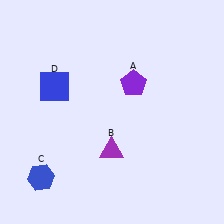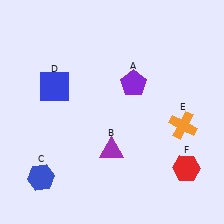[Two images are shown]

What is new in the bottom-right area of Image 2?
A red hexagon (F) was added in the bottom-right area of Image 2.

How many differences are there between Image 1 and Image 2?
There are 2 differences between the two images.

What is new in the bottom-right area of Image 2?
An orange cross (E) was added in the bottom-right area of Image 2.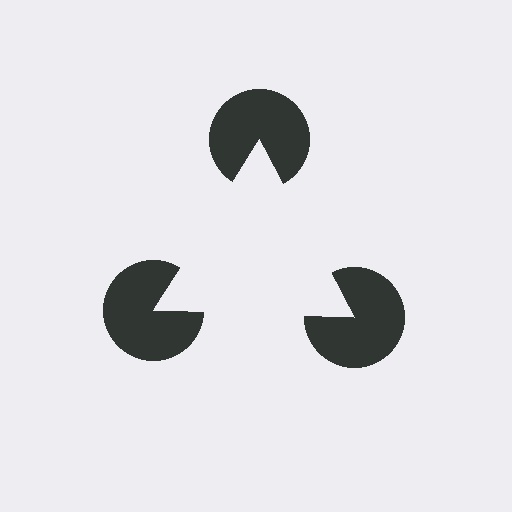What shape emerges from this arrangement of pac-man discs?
An illusory triangle — its edges are inferred from the aligned wedge cuts in the pac-man discs, not physically drawn.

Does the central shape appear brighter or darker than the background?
It typically appears slightly brighter than the background, even though no actual brightness change is drawn.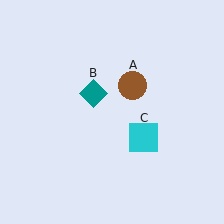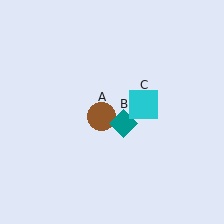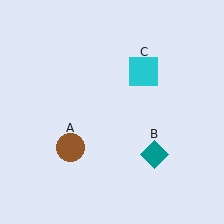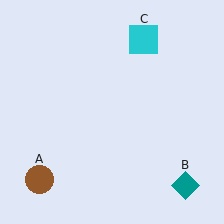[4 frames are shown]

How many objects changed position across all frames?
3 objects changed position: brown circle (object A), teal diamond (object B), cyan square (object C).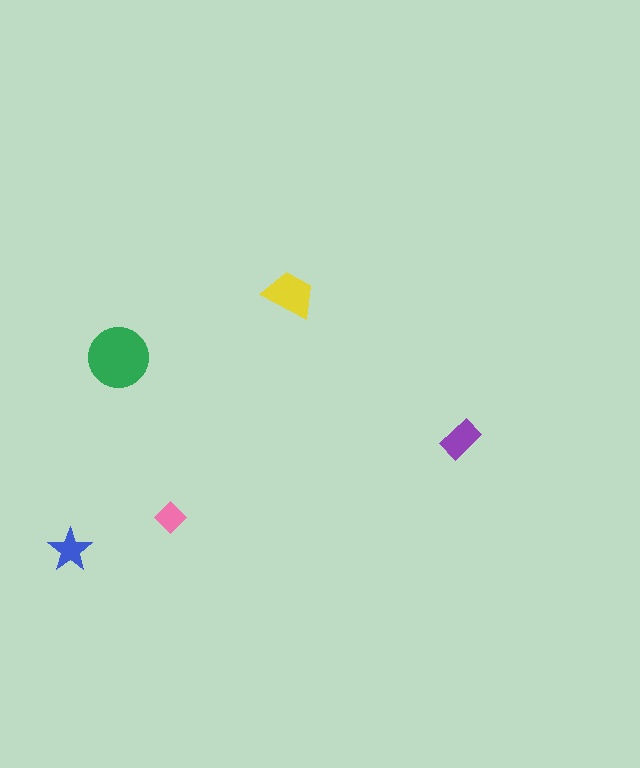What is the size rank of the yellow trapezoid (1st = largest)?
2nd.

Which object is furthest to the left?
The blue star is leftmost.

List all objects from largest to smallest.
The green circle, the yellow trapezoid, the purple rectangle, the blue star, the pink diamond.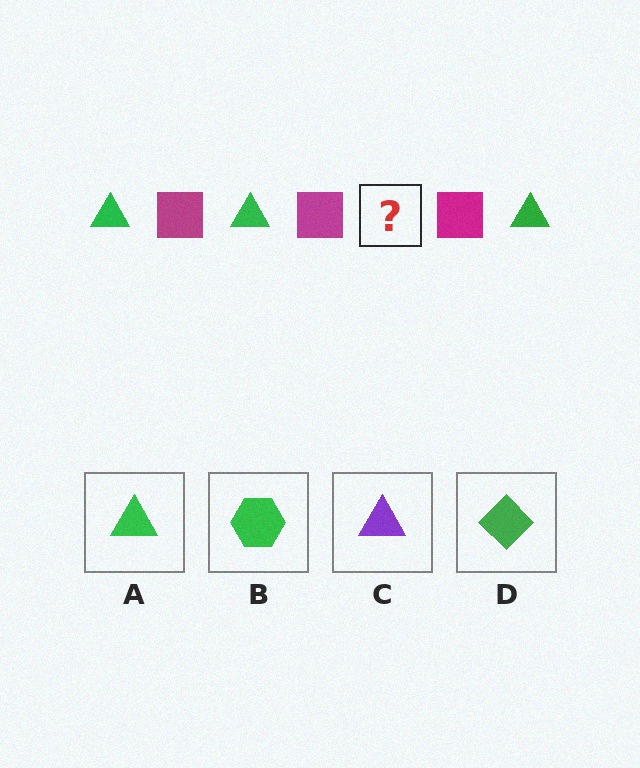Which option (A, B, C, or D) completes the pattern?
A.